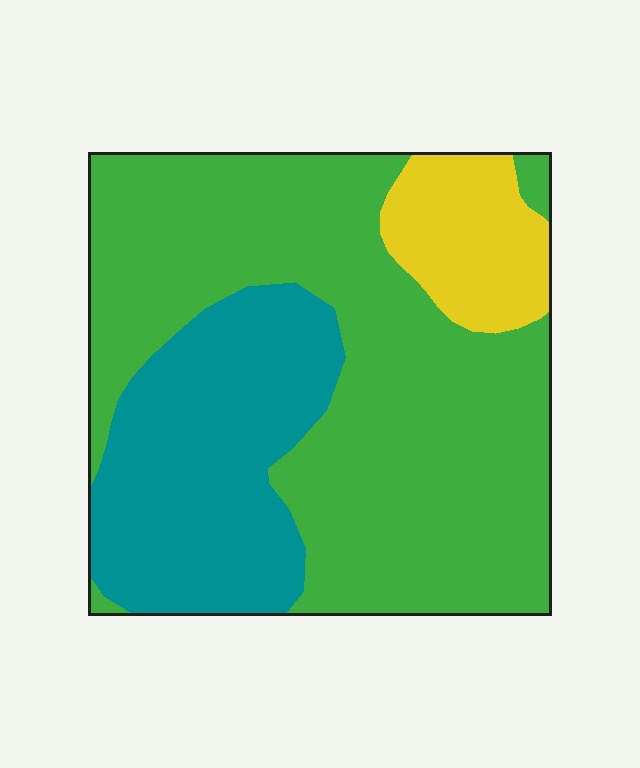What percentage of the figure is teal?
Teal takes up about one quarter (1/4) of the figure.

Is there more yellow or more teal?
Teal.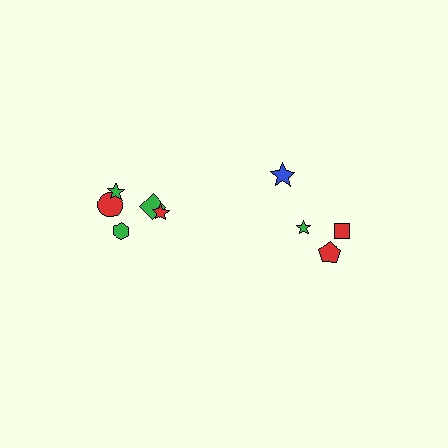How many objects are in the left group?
There are 6 objects.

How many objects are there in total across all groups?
There are 10 objects.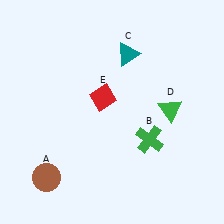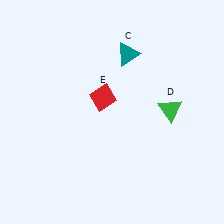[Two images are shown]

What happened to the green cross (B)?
The green cross (B) was removed in Image 2. It was in the bottom-right area of Image 1.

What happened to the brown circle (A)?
The brown circle (A) was removed in Image 2. It was in the bottom-left area of Image 1.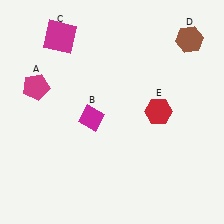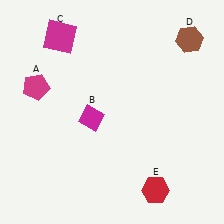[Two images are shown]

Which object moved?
The red hexagon (E) moved down.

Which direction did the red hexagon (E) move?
The red hexagon (E) moved down.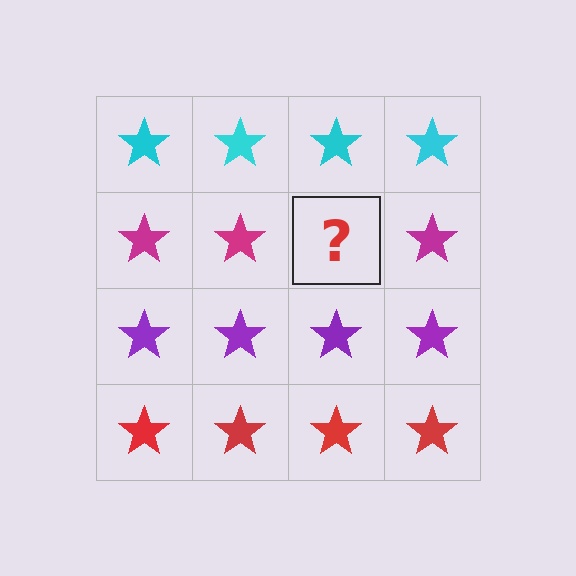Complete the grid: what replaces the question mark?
The question mark should be replaced with a magenta star.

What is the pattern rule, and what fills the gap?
The rule is that each row has a consistent color. The gap should be filled with a magenta star.